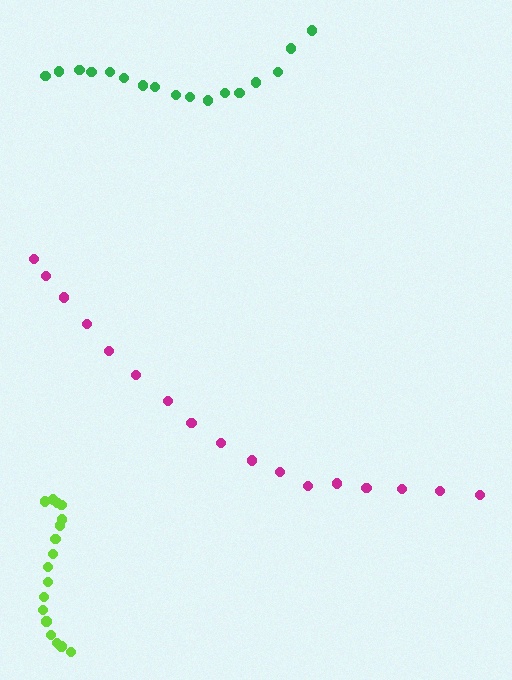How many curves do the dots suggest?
There are 3 distinct paths.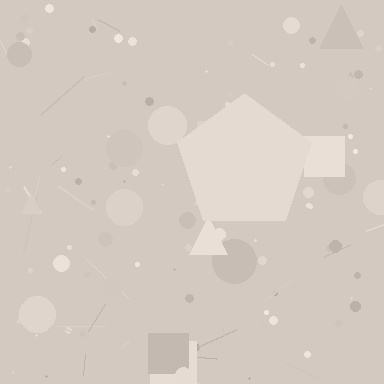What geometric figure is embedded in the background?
A pentagon is embedded in the background.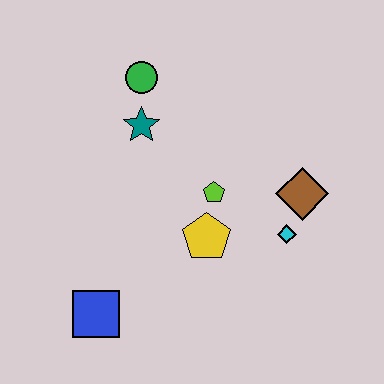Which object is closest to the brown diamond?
The cyan diamond is closest to the brown diamond.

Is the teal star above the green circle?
No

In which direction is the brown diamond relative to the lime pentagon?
The brown diamond is to the right of the lime pentagon.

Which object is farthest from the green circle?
The blue square is farthest from the green circle.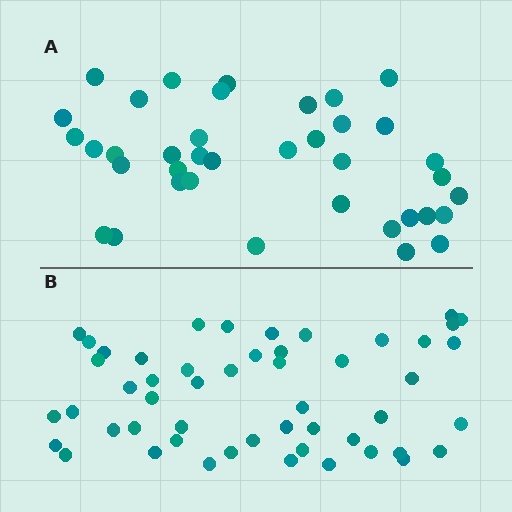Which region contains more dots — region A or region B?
Region B (the bottom region) has more dots.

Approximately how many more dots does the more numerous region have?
Region B has approximately 15 more dots than region A.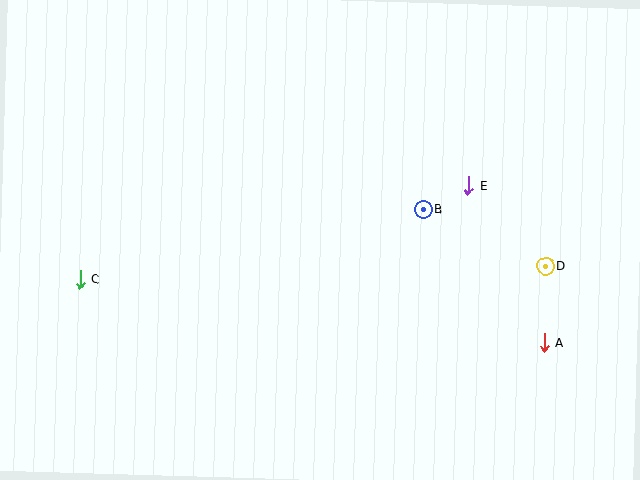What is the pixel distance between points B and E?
The distance between B and E is 51 pixels.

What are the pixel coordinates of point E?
Point E is at (468, 186).